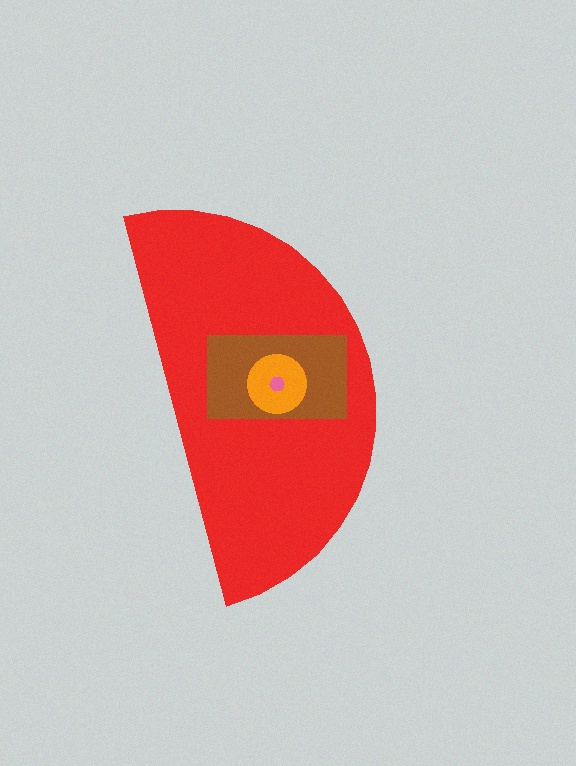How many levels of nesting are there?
4.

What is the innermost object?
The pink hexagon.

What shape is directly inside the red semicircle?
The brown rectangle.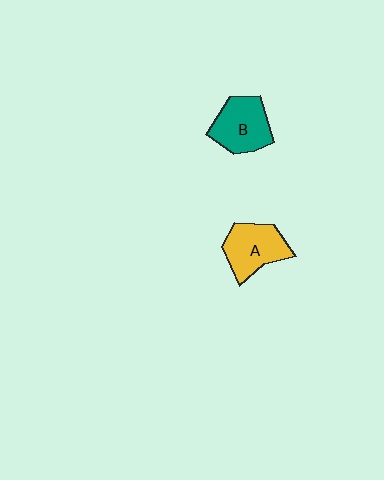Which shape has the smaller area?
Shape A (yellow).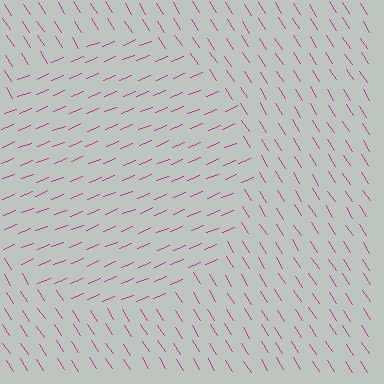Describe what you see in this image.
The image is filled with small magenta line segments. A circle region in the image has lines oriented differently from the surrounding lines, creating a visible texture boundary.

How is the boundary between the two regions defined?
The boundary is defined purely by a change in line orientation (approximately 80 degrees difference). All lines are the same color and thickness.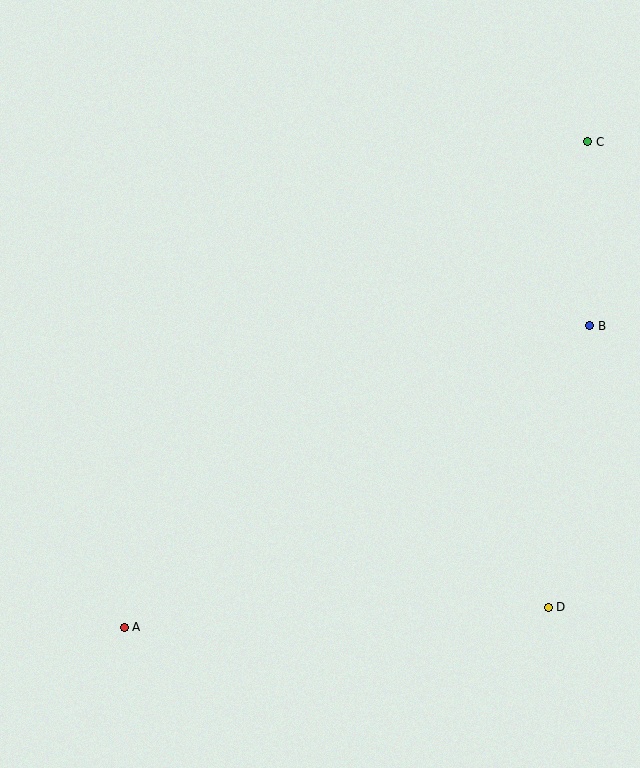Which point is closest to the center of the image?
Point B at (590, 326) is closest to the center.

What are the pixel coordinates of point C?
Point C is at (588, 142).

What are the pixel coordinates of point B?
Point B is at (590, 326).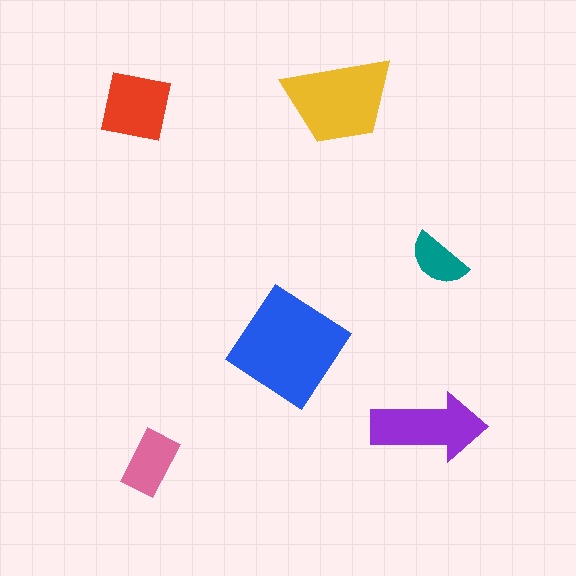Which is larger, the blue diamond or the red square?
The blue diamond.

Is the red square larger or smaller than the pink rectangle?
Larger.